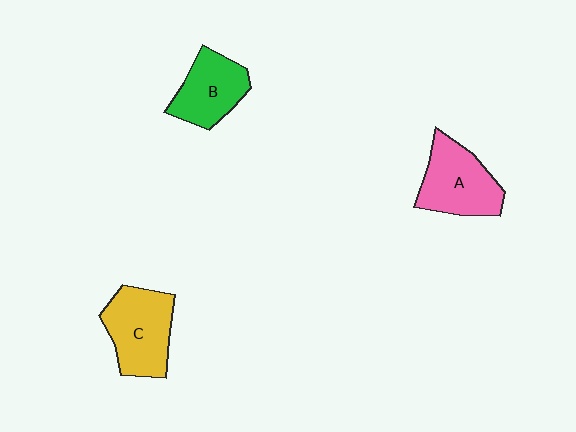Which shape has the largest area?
Shape C (yellow).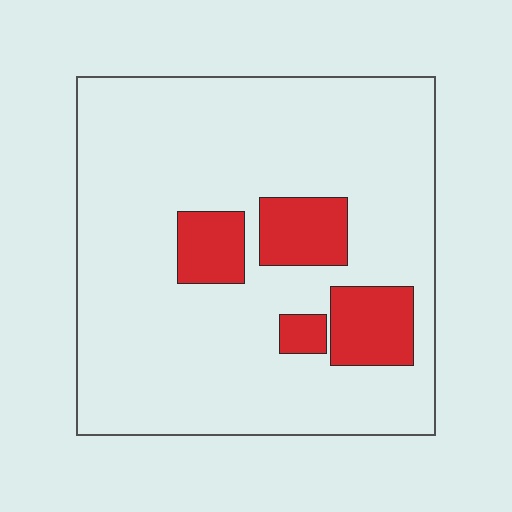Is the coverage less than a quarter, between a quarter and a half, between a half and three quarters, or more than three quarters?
Less than a quarter.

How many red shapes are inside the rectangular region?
4.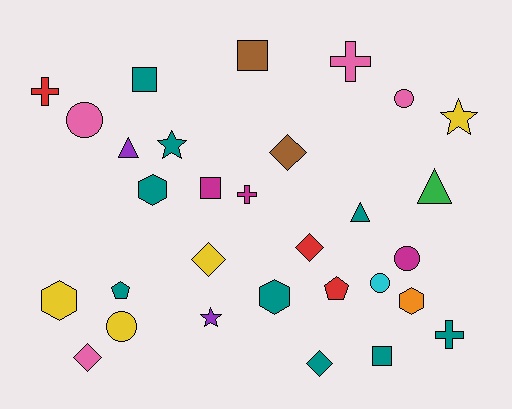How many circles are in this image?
There are 5 circles.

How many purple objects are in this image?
There are 2 purple objects.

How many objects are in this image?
There are 30 objects.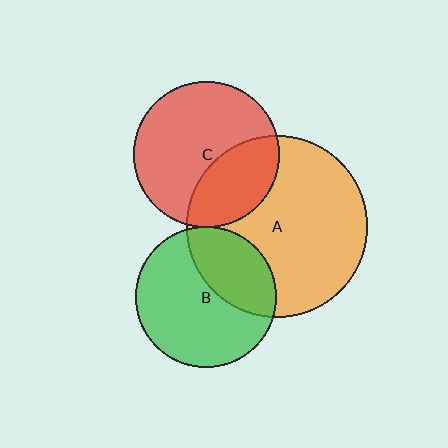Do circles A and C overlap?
Yes.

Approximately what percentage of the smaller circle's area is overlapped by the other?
Approximately 35%.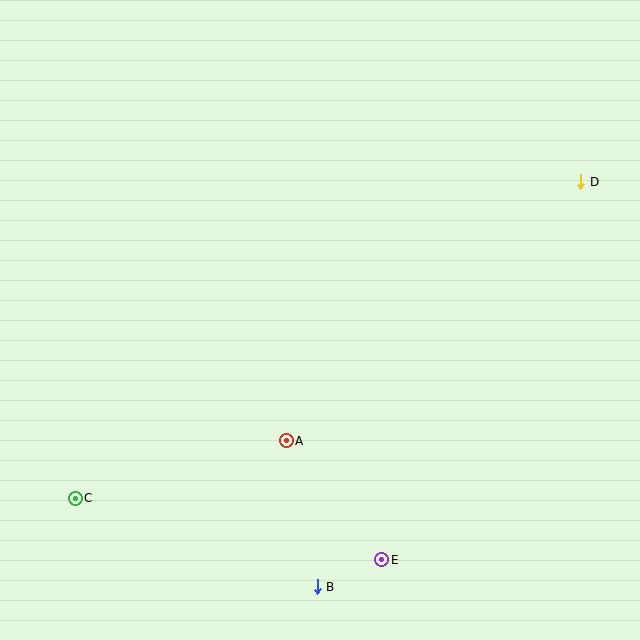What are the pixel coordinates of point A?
Point A is at (286, 441).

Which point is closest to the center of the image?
Point A at (286, 441) is closest to the center.